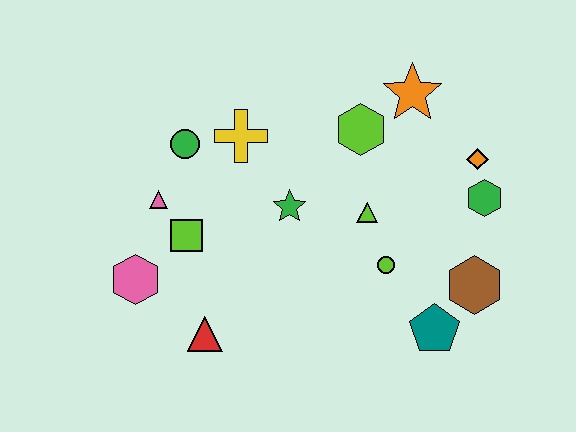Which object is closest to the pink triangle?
The lime square is closest to the pink triangle.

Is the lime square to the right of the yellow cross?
No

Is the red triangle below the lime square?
Yes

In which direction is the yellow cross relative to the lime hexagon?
The yellow cross is to the left of the lime hexagon.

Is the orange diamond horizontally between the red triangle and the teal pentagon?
No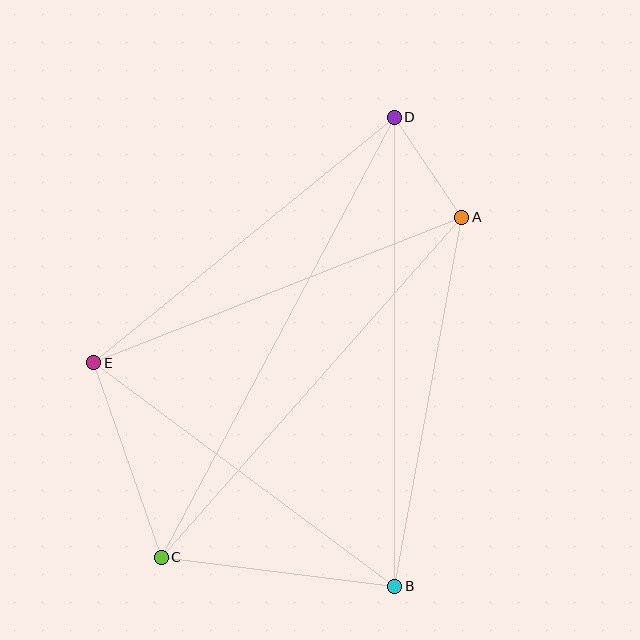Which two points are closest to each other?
Points A and D are closest to each other.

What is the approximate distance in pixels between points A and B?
The distance between A and B is approximately 375 pixels.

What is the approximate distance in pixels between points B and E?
The distance between B and E is approximately 375 pixels.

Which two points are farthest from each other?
Points C and D are farthest from each other.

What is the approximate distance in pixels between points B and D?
The distance between B and D is approximately 469 pixels.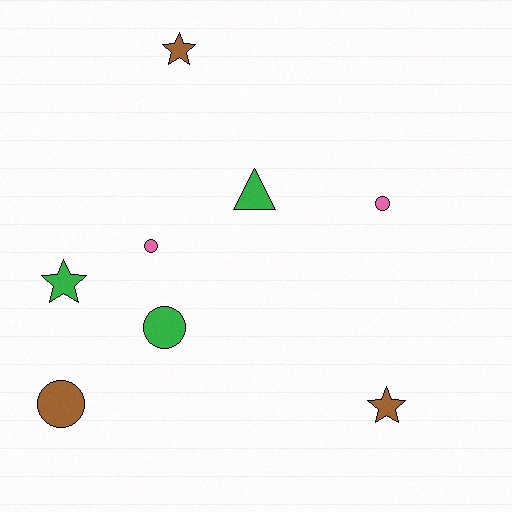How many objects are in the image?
There are 8 objects.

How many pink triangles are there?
There are no pink triangles.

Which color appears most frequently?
Green, with 3 objects.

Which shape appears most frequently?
Circle, with 4 objects.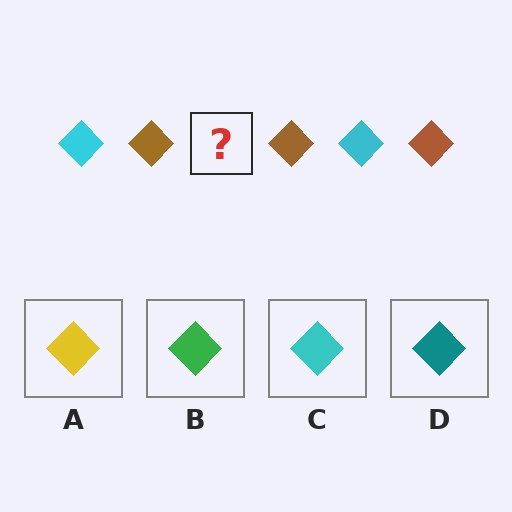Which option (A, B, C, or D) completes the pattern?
C.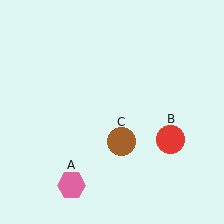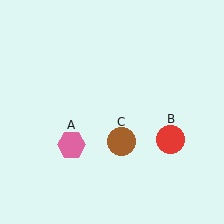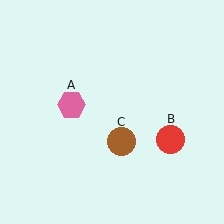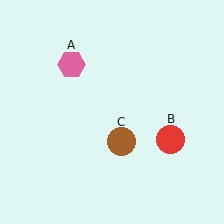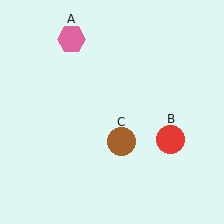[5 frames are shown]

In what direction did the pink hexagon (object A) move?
The pink hexagon (object A) moved up.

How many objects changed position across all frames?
1 object changed position: pink hexagon (object A).